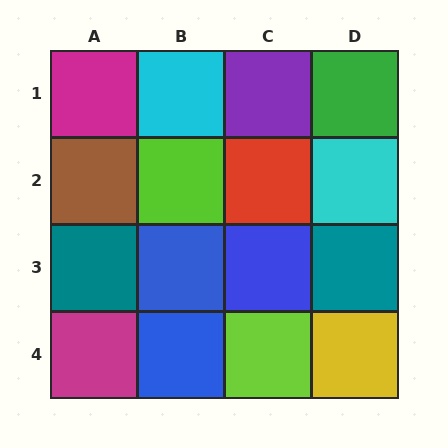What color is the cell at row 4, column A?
Magenta.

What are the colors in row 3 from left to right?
Teal, blue, blue, teal.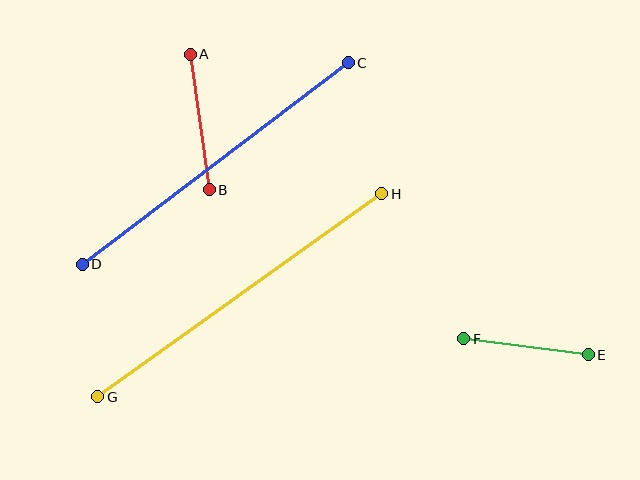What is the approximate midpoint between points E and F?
The midpoint is at approximately (526, 347) pixels.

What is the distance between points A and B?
The distance is approximately 137 pixels.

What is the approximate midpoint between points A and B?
The midpoint is at approximately (200, 122) pixels.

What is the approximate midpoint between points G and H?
The midpoint is at approximately (240, 295) pixels.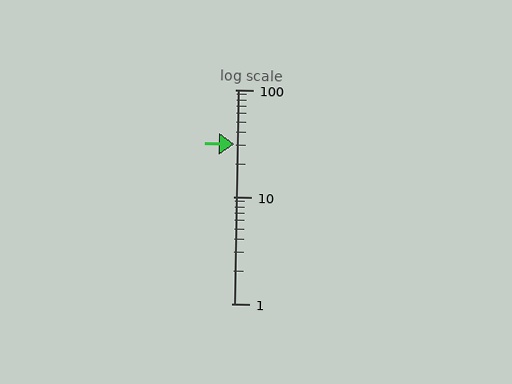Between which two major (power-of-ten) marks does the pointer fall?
The pointer is between 10 and 100.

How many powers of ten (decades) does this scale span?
The scale spans 2 decades, from 1 to 100.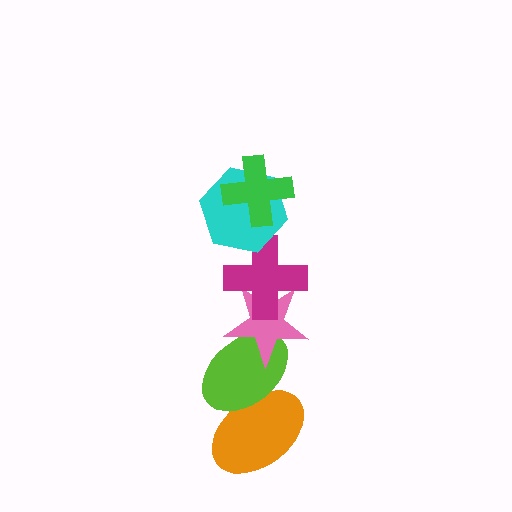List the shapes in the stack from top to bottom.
From top to bottom: the green cross, the cyan hexagon, the magenta cross, the pink star, the lime ellipse, the orange ellipse.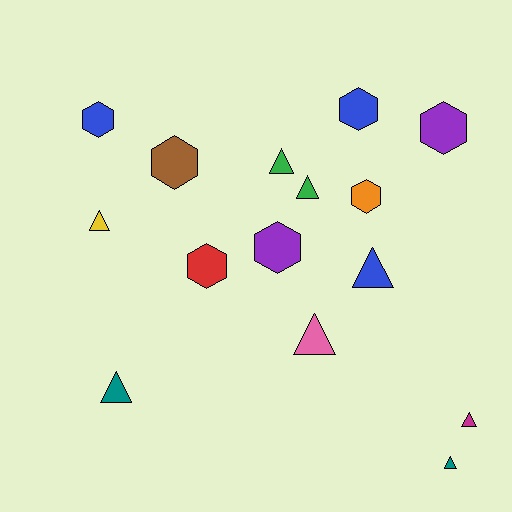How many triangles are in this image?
There are 8 triangles.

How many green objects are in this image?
There are 2 green objects.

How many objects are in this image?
There are 15 objects.